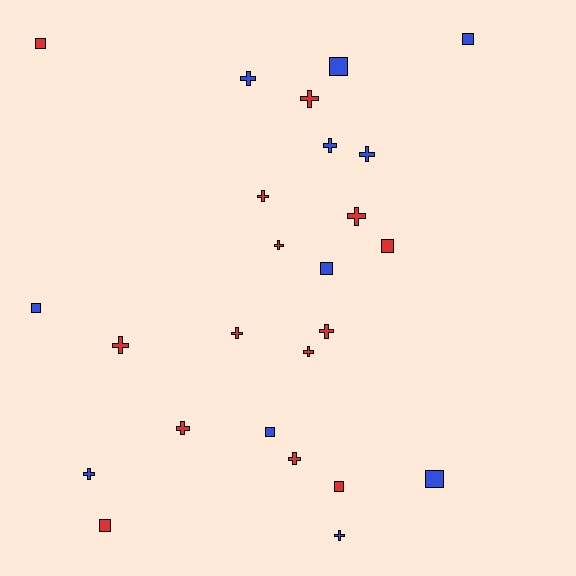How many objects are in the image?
There are 25 objects.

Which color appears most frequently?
Red, with 14 objects.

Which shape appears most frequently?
Cross, with 15 objects.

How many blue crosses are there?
There are 5 blue crosses.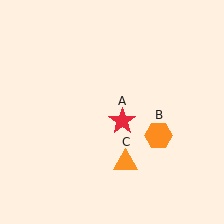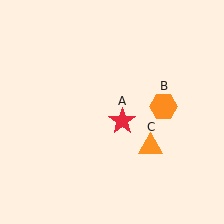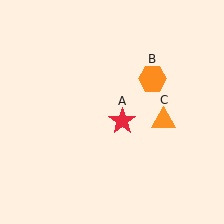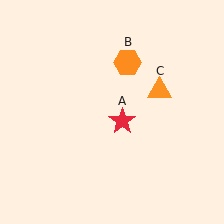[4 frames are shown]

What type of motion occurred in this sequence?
The orange hexagon (object B), orange triangle (object C) rotated counterclockwise around the center of the scene.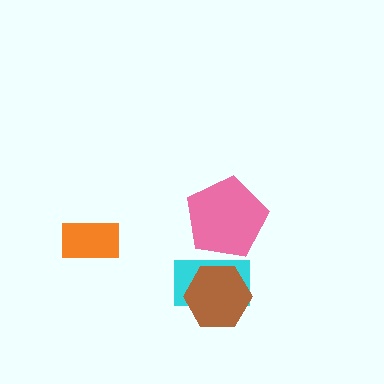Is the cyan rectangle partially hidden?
Yes, it is partially covered by another shape.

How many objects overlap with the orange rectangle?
0 objects overlap with the orange rectangle.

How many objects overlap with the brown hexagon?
1 object overlaps with the brown hexagon.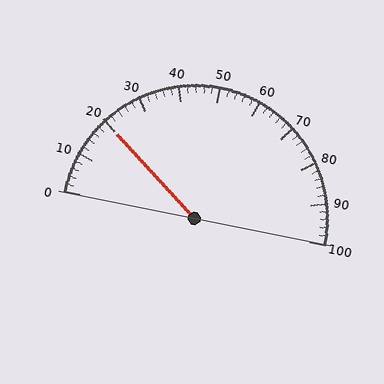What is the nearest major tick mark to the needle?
The nearest major tick mark is 20.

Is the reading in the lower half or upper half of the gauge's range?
The reading is in the lower half of the range (0 to 100).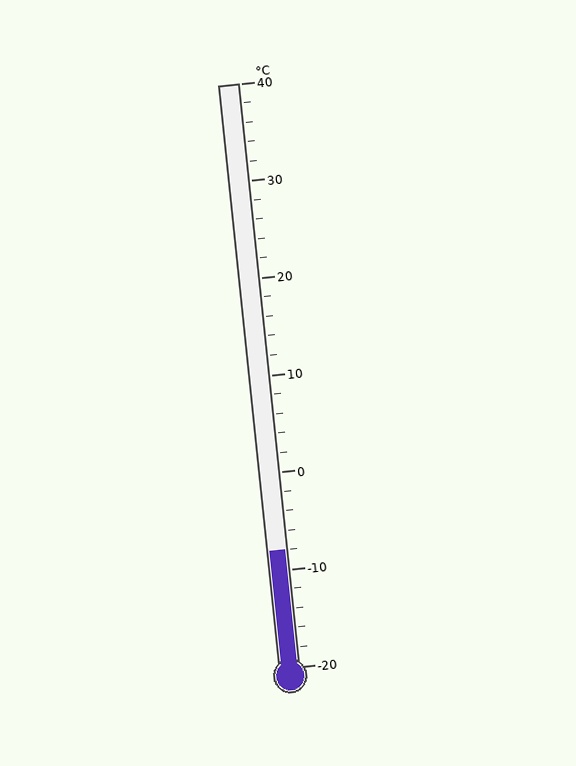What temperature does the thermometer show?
The thermometer shows approximately -8°C.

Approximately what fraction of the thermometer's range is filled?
The thermometer is filled to approximately 20% of its range.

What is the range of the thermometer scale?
The thermometer scale ranges from -20°C to 40°C.